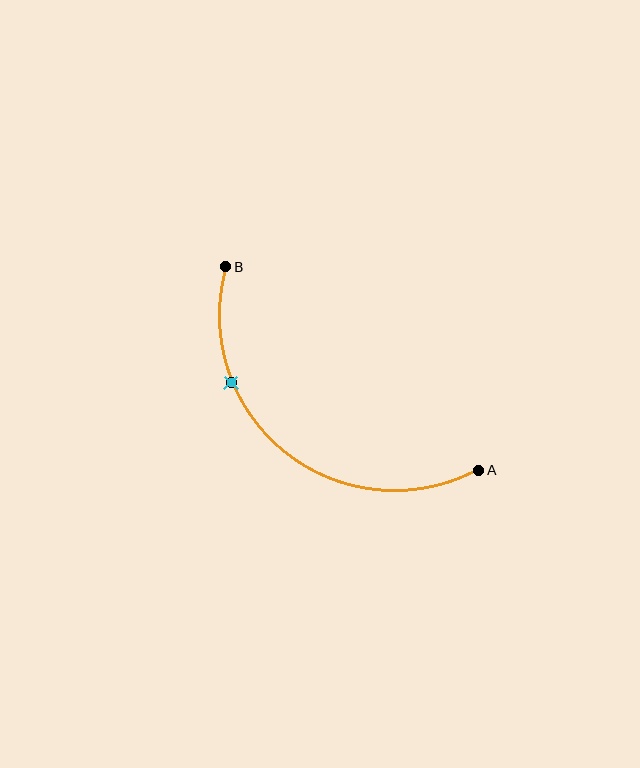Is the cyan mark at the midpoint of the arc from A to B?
No. The cyan mark lies on the arc but is closer to endpoint B. The arc midpoint would be at the point on the curve equidistant along the arc from both A and B.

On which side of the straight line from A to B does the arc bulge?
The arc bulges below and to the left of the straight line connecting A and B.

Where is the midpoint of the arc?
The arc midpoint is the point on the curve farthest from the straight line joining A and B. It sits below and to the left of that line.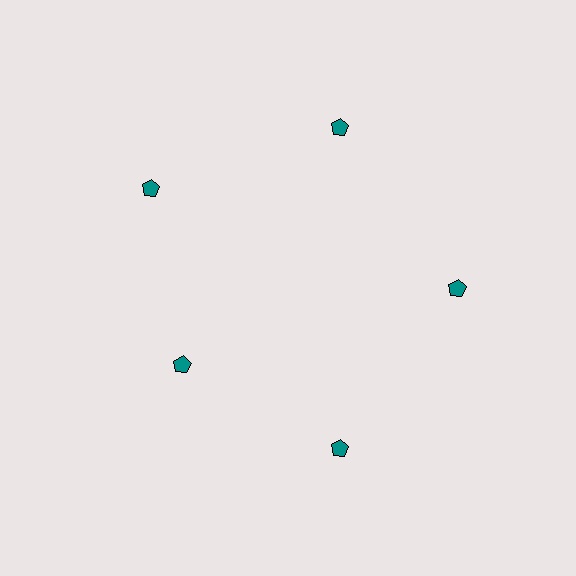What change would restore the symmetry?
The symmetry would be restored by moving it outward, back onto the ring so that all 5 pentagons sit at equal angles and equal distance from the center.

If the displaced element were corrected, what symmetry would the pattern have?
It would have 5-fold rotational symmetry — the pattern would map onto itself every 72 degrees.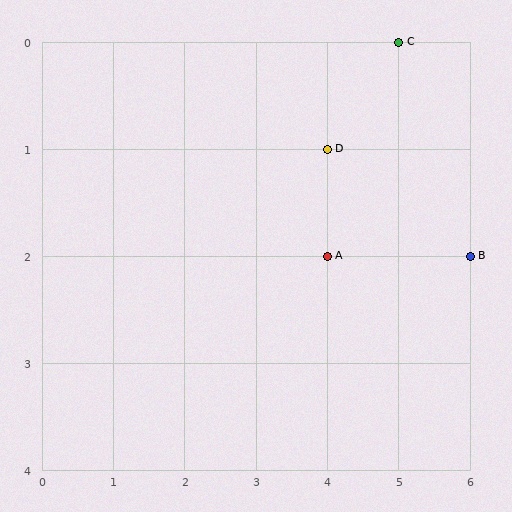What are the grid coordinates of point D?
Point D is at grid coordinates (4, 1).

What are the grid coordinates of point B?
Point B is at grid coordinates (6, 2).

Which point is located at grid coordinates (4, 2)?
Point A is at (4, 2).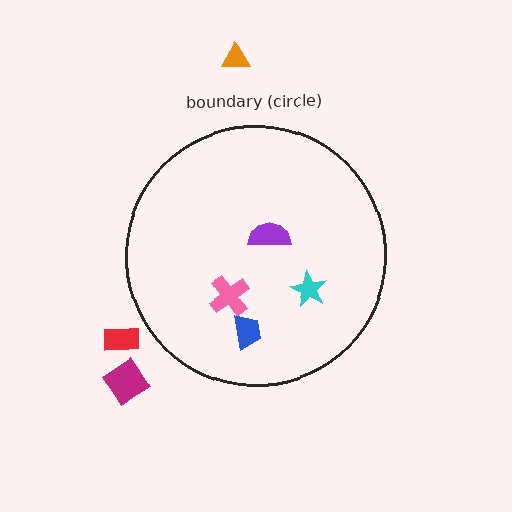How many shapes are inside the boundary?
4 inside, 3 outside.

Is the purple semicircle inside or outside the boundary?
Inside.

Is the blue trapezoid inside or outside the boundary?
Inside.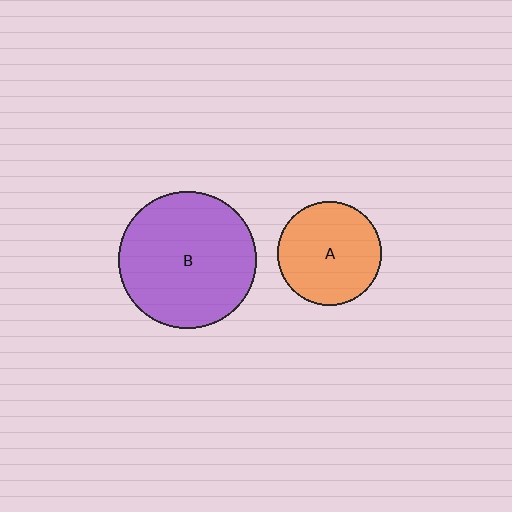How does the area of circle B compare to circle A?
Approximately 1.7 times.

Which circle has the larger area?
Circle B (purple).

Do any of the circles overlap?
No, none of the circles overlap.